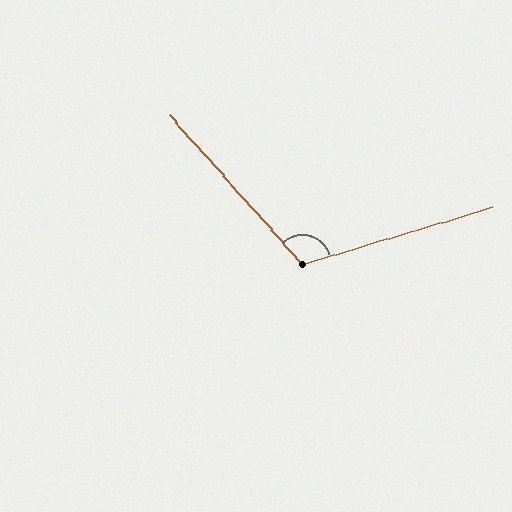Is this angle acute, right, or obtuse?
It is obtuse.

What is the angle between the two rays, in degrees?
Approximately 115 degrees.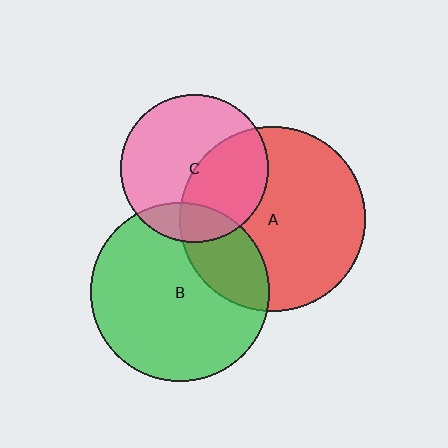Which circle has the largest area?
Circle A (red).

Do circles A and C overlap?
Yes.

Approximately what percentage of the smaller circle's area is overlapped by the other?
Approximately 40%.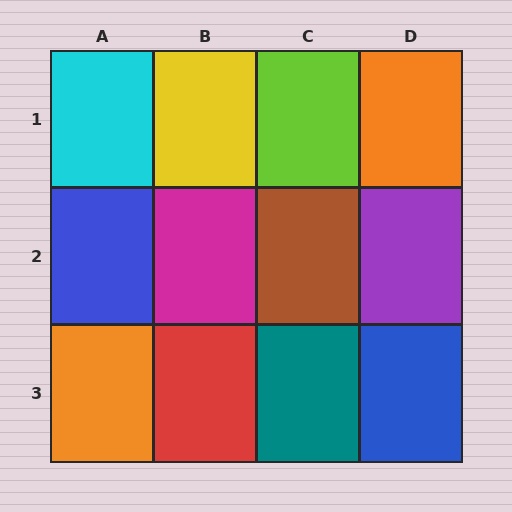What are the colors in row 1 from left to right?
Cyan, yellow, lime, orange.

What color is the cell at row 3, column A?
Orange.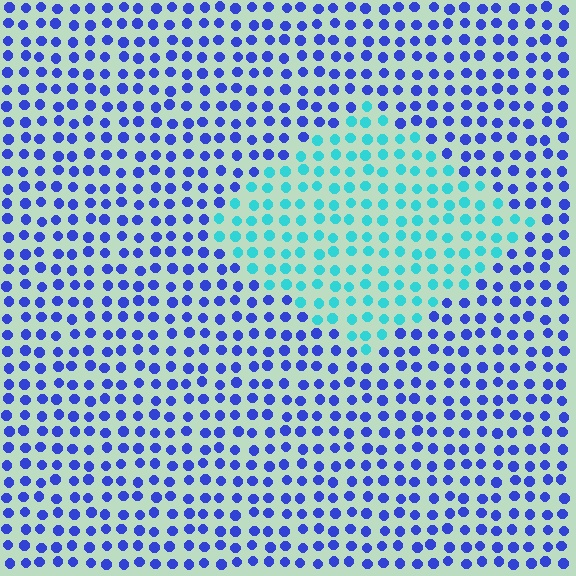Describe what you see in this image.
The image is filled with small blue elements in a uniform arrangement. A diamond-shaped region is visible where the elements are tinted to a slightly different hue, forming a subtle color boundary.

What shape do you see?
I see a diamond.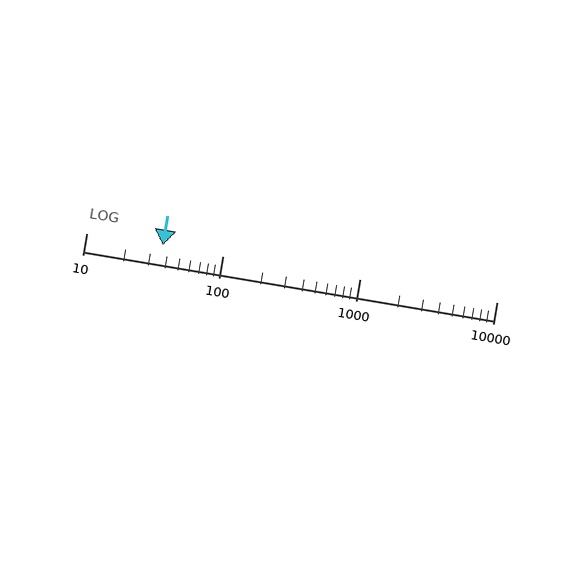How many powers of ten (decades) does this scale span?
The scale spans 3 decades, from 10 to 10000.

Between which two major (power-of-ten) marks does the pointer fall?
The pointer is between 10 and 100.